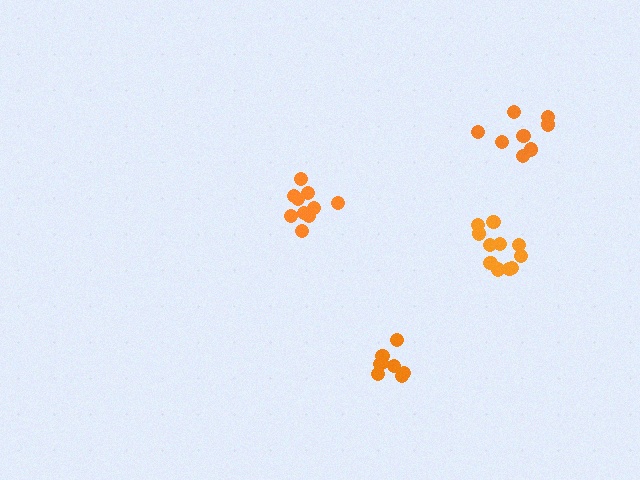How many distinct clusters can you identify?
There are 4 distinct clusters.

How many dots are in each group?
Group 1: 11 dots, Group 2: 10 dots, Group 3: 8 dots, Group 4: 8 dots (37 total).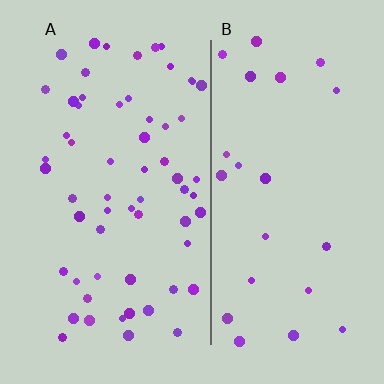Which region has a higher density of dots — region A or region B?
A (the left).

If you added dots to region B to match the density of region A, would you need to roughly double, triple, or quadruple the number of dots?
Approximately double.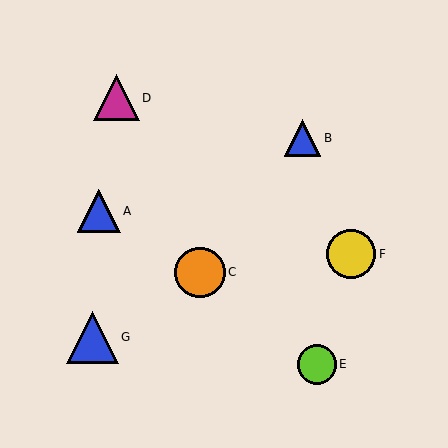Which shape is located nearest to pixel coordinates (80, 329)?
The blue triangle (labeled G) at (92, 337) is nearest to that location.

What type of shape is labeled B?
Shape B is a blue triangle.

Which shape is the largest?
The blue triangle (labeled G) is the largest.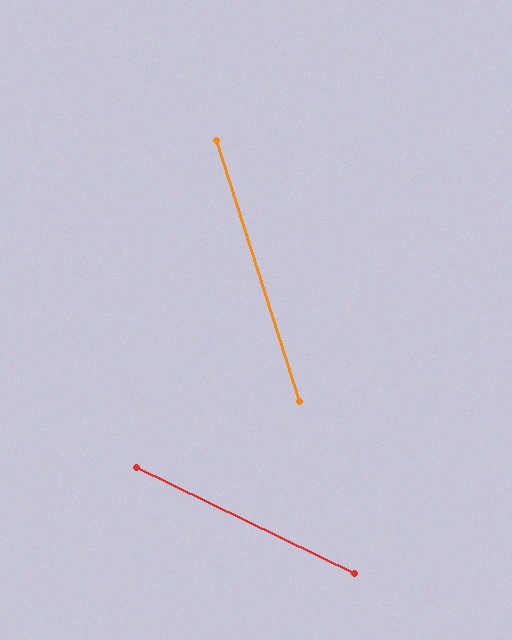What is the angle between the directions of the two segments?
Approximately 46 degrees.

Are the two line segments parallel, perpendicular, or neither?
Neither parallel nor perpendicular — they differ by about 46°.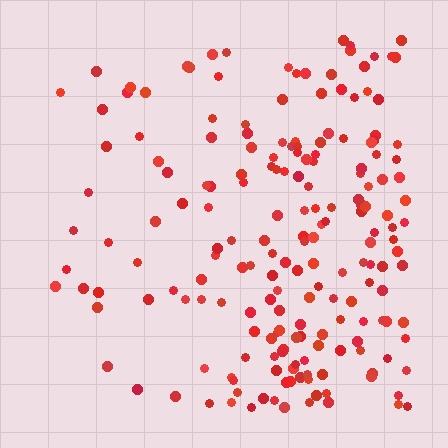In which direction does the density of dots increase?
From left to right, with the right side densest.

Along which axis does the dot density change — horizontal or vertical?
Horizontal.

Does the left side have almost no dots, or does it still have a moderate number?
Still a moderate number, just noticeably fewer than the right.